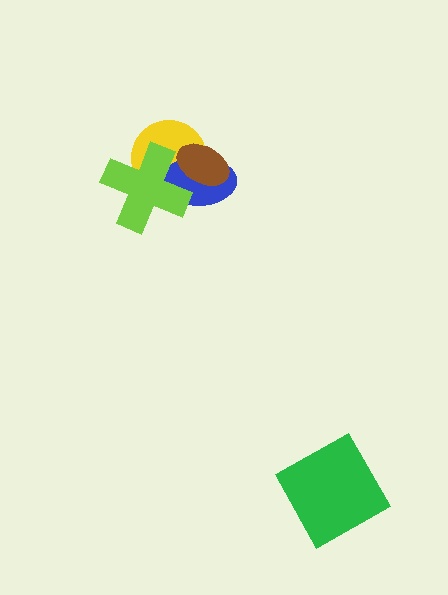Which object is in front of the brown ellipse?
The lime cross is in front of the brown ellipse.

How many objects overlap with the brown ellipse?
3 objects overlap with the brown ellipse.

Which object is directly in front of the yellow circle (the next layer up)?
The blue ellipse is directly in front of the yellow circle.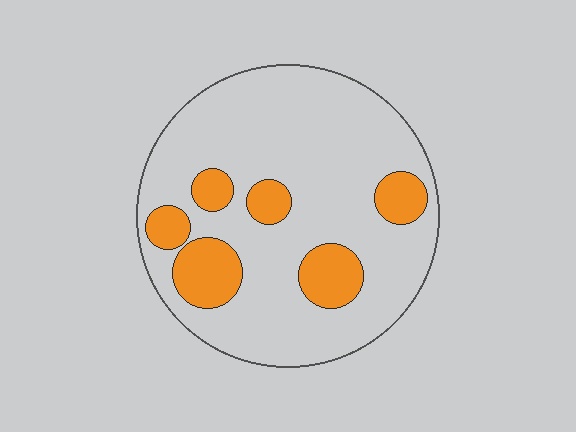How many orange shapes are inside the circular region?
6.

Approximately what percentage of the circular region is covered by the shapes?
Approximately 20%.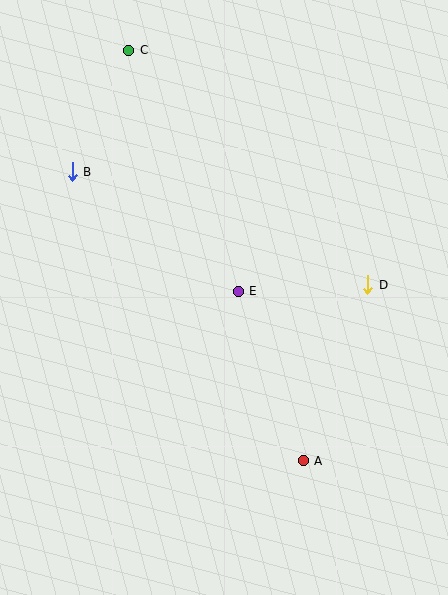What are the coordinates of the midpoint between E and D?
The midpoint between E and D is at (303, 288).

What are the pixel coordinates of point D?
Point D is at (368, 285).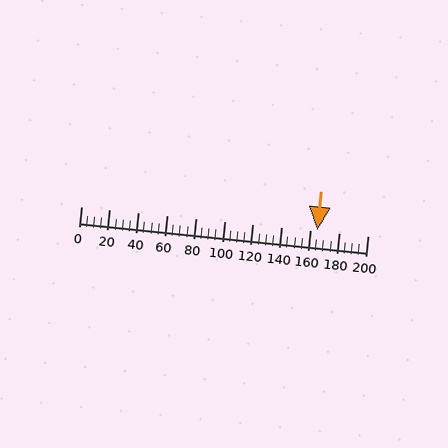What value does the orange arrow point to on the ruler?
The orange arrow points to approximately 165.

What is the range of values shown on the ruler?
The ruler shows values from 0 to 200.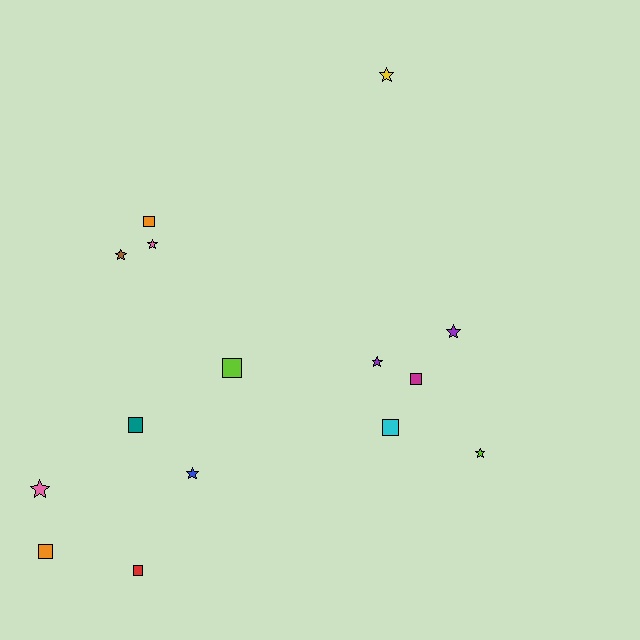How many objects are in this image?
There are 15 objects.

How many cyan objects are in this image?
There is 1 cyan object.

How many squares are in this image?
There are 7 squares.